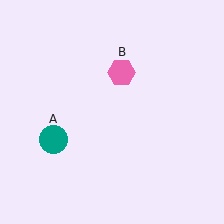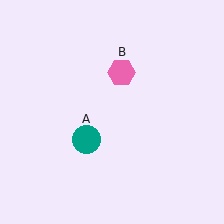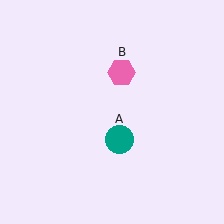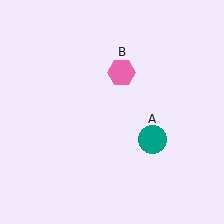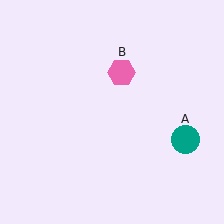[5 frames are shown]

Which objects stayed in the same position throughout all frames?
Pink hexagon (object B) remained stationary.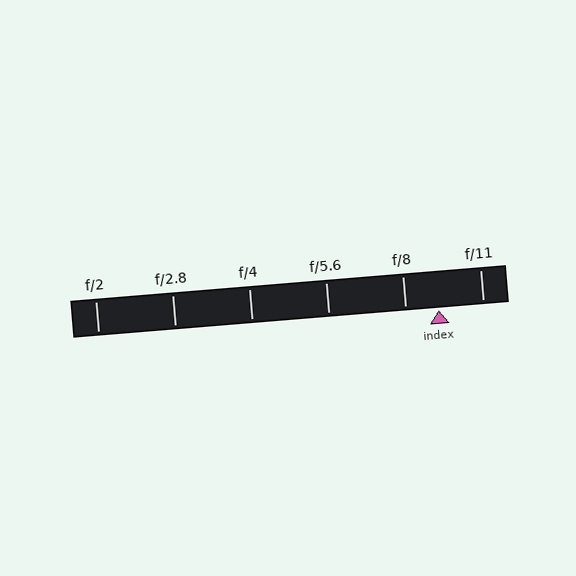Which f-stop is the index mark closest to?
The index mark is closest to f/8.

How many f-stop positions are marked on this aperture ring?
There are 6 f-stop positions marked.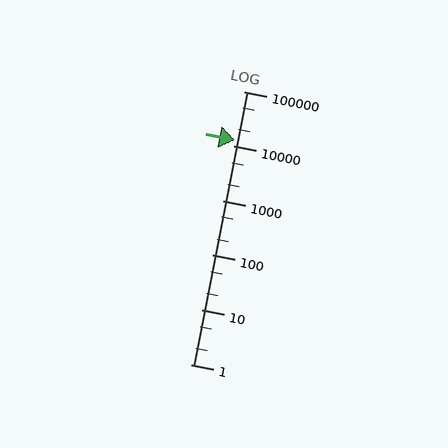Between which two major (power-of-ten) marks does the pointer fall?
The pointer is between 10000 and 100000.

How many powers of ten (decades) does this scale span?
The scale spans 5 decades, from 1 to 100000.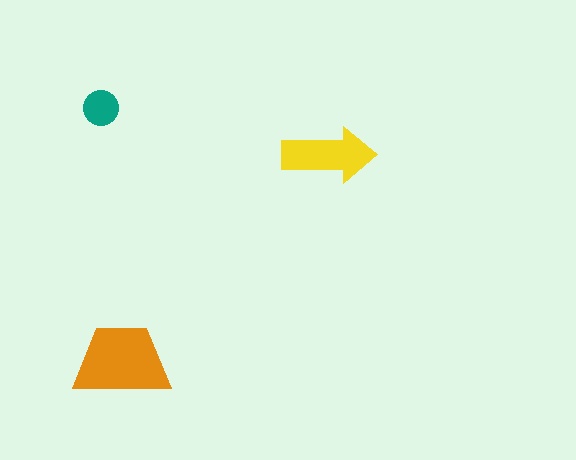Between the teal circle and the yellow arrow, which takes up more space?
The yellow arrow.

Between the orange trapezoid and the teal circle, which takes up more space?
The orange trapezoid.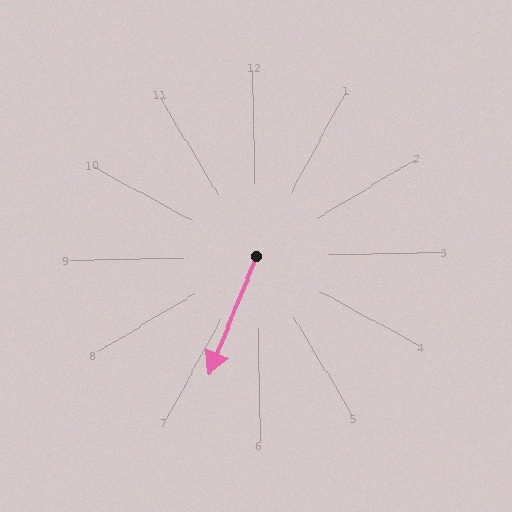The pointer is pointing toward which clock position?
Roughly 7 o'clock.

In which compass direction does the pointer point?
Southwest.